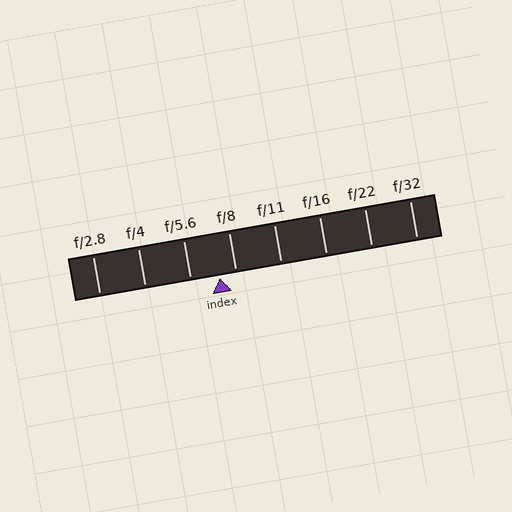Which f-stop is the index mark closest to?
The index mark is closest to f/8.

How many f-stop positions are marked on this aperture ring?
There are 8 f-stop positions marked.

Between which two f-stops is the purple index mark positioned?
The index mark is between f/5.6 and f/8.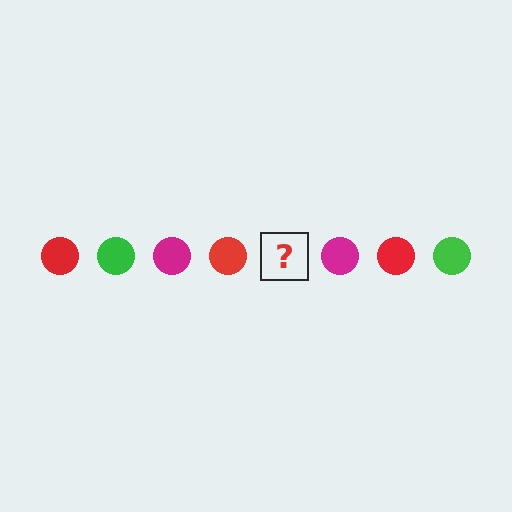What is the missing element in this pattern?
The missing element is a green circle.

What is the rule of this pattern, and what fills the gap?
The rule is that the pattern cycles through red, green, magenta circles. The gap should be filled with a green circle.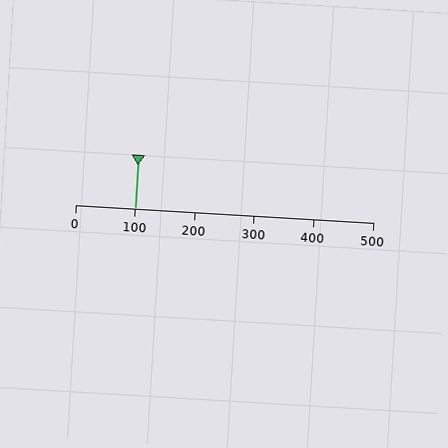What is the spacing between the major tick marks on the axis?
The major ticks are spaced 100 apart.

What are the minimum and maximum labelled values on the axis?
The axis runs from 0 to 500.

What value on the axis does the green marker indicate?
The marker indicates approximately 100.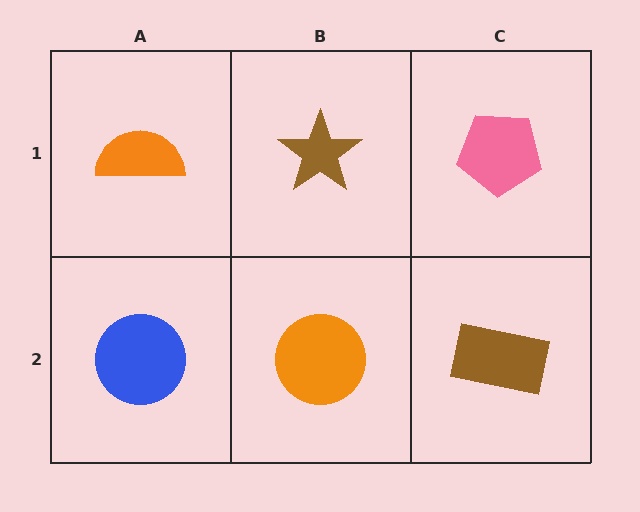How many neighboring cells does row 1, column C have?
2.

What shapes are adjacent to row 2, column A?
An orange semicircle (row 1, column A), an orange circle (row 2, column B).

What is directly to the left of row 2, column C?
An orange circle.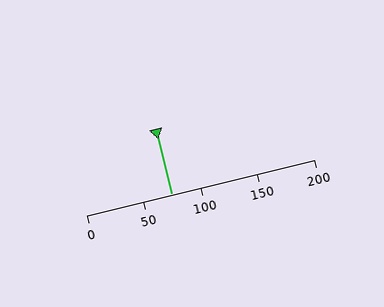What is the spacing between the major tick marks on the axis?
The major ticks are spaced 50 apart.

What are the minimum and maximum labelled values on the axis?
The axis runs from 0 to 200.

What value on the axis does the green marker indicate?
The marker indicates approximately 75.